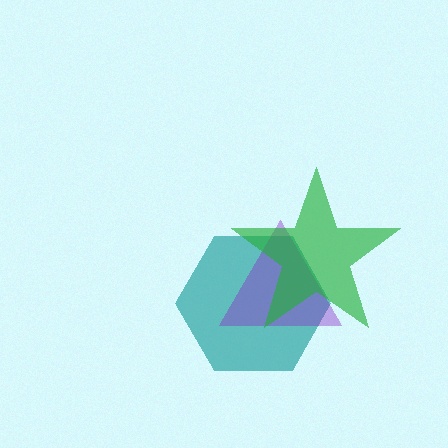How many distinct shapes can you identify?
There are 3 distinct shapes: a teal hexagon, a purple triangle, a green star.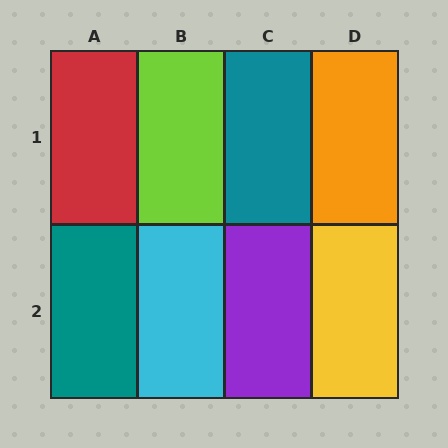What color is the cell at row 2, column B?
Cyan.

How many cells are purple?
1 cell is purple.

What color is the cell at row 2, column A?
Teal.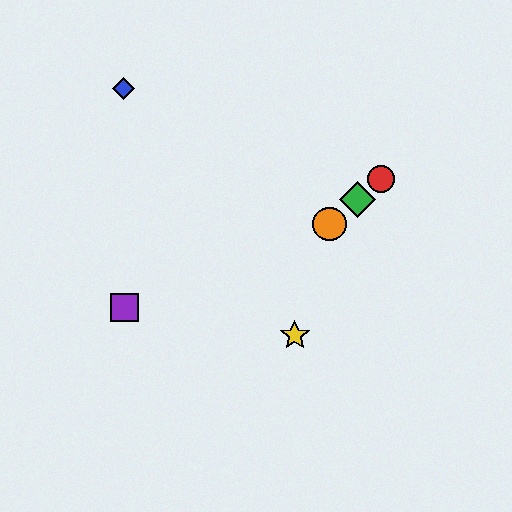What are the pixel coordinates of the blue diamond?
The blue diamond is at (123, 89).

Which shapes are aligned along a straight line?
The red circle, the green diamond, the orange circle are aligned along a straight line.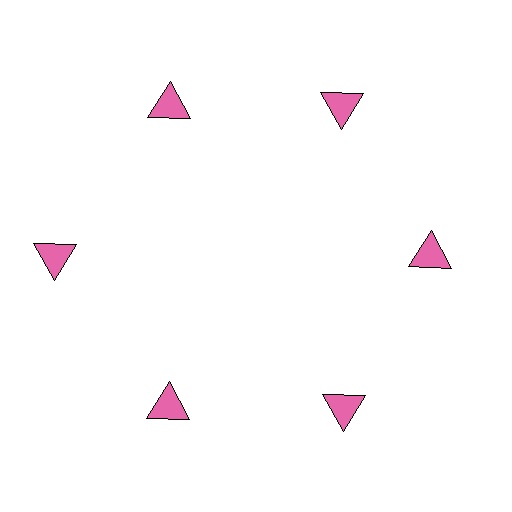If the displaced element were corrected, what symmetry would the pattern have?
It would have 6-fold rotational symmetry — the pattern would map onto itself every 60 degrees.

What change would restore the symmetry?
The symmetry would be restored by moving it inward, back onto the ring so that all 6 triangles sit at equal angles and equal distance from the center.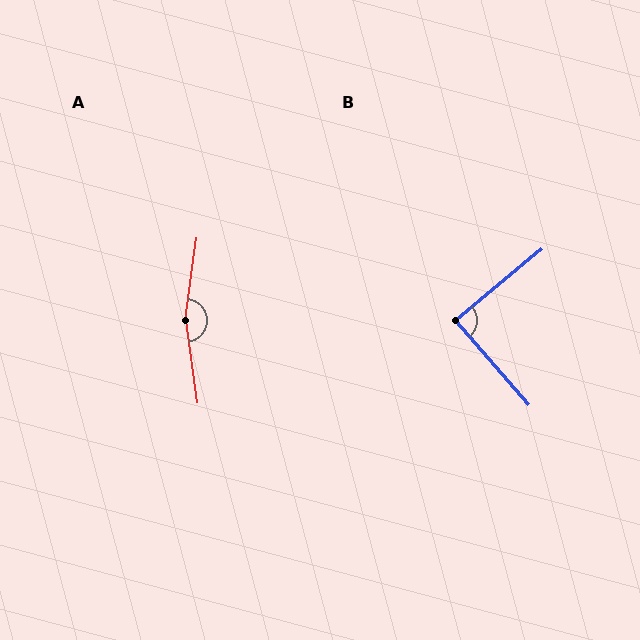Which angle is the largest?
A, at approximately 164 degrees.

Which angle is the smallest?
B, at approximately 89 degrees.